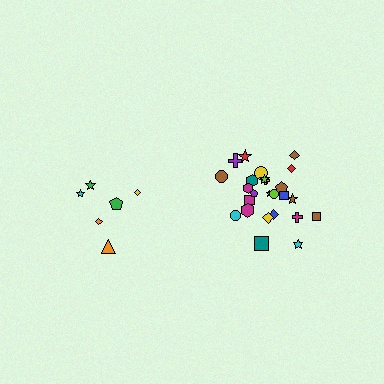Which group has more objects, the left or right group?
The right group.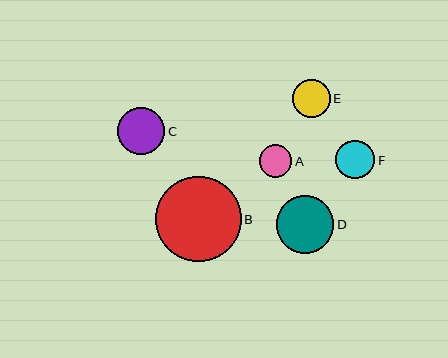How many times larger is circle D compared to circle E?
Circle D is approximately 1.5 times the size of circle E.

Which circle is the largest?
Circle B is the largest with a size of approximately 86 pixels.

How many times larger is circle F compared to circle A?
Circle F is approximately 1.2 times the size of circle A.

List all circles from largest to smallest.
From largest to smallest: B, D, C, F, E, A.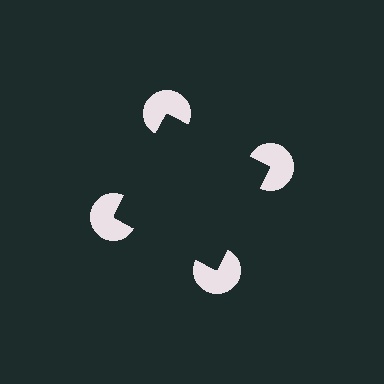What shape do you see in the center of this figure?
An illusory square — its edges are inferred from the aligned wedge cuts in the pac-man discs, not physically drawn.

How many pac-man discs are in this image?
There are 4 — one at each vertex of the illusory square.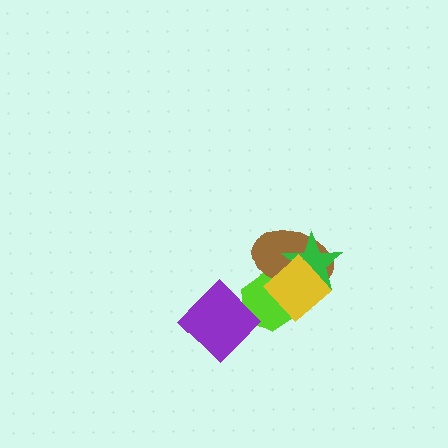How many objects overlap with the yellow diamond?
3 objects overlap with the yellow diamond.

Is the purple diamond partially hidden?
No, no other shape covers it.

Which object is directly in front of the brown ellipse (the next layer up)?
The green star is directly in front of the brown ellipse.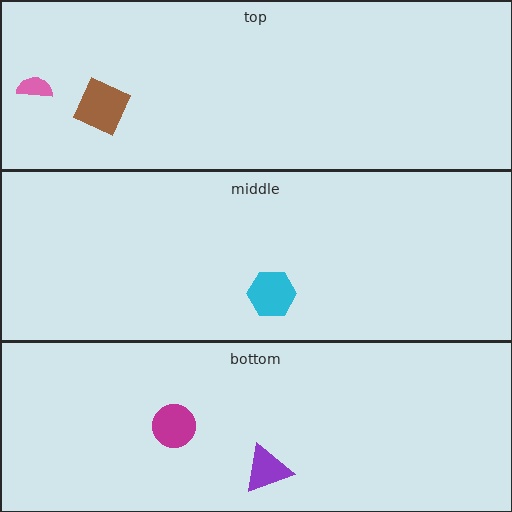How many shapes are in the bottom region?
2.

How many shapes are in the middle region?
1.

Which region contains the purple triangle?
The bottom region.